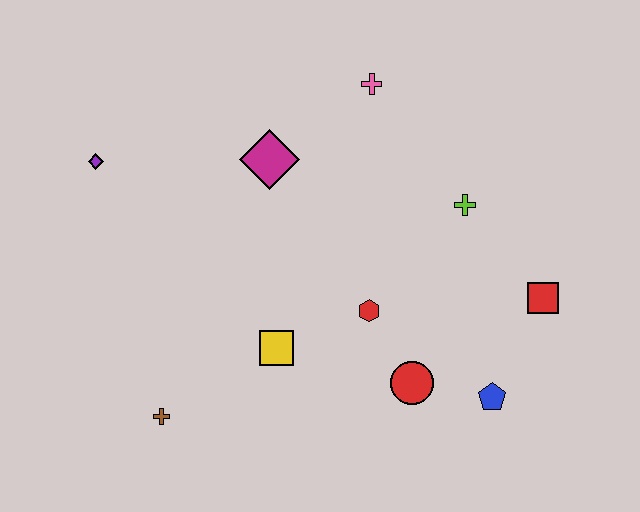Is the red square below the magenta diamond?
Yes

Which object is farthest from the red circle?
The purple diamond is farthest from the red circle.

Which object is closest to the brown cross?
The yellow square is closest to the brown cross.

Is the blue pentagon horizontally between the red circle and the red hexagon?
No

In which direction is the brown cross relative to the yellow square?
The brown cross is to the left of the yellow square.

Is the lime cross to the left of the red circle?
No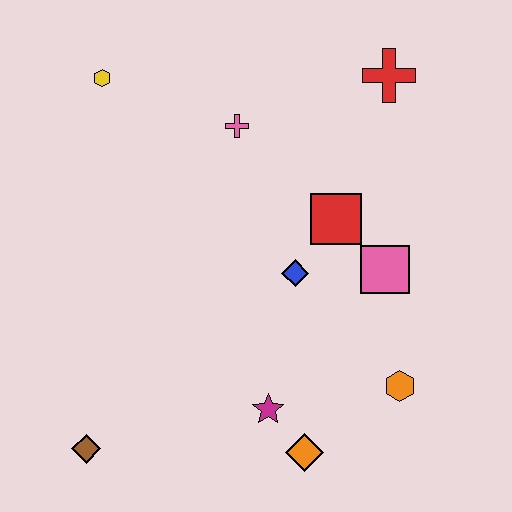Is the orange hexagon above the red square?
No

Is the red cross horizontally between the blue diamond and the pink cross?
No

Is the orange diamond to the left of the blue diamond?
No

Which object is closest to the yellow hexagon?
The pink cross is closest to the yellow hexagon.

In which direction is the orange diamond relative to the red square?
The orange diamond is below the red square.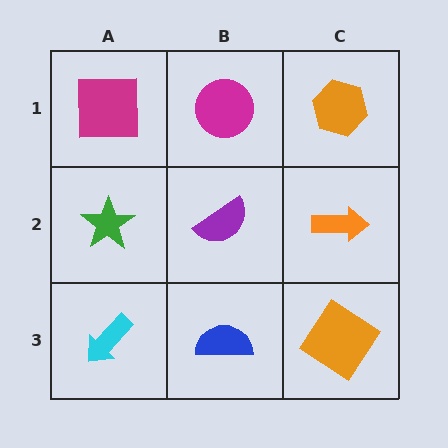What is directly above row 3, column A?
A green star.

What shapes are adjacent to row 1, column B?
A purple semicircle (row 2, column B), a magenta square (row 1, column A), an orange hexagon (row 1, column C).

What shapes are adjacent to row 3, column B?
A purple semicircle (row 2, column B), a cyan arrow (row 3, column A), an orange diamond (row 3, column C).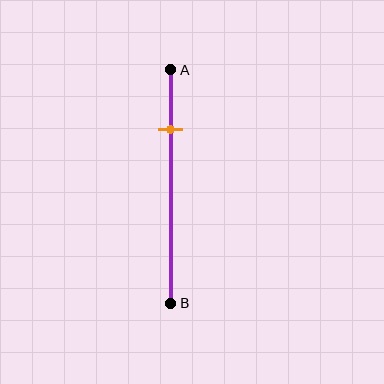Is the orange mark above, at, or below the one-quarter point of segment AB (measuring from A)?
The orange mark is approximately at the one-quarter point of segment AB.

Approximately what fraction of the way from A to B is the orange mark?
The orange mark is approximately 25% of the way from A to B.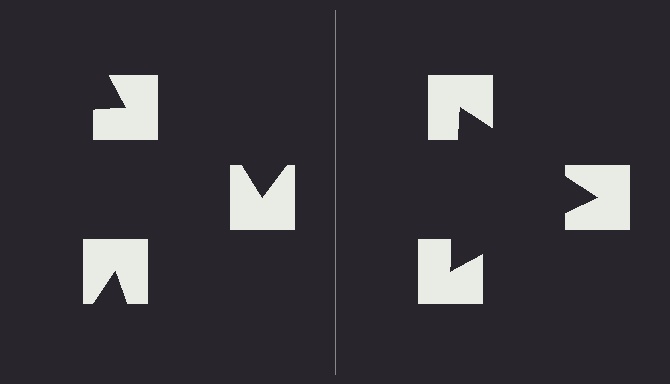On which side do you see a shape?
An illusory triangle appears on the right side. On the left side the wedge cuts are rotated, so no coherent shape forms.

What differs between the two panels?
The notched squares are positioned identically on both sides; only the wedge orientations differ. On the right they align to a triangle; on the left they are misaligned.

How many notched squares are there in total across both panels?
6 — 3 on each side.